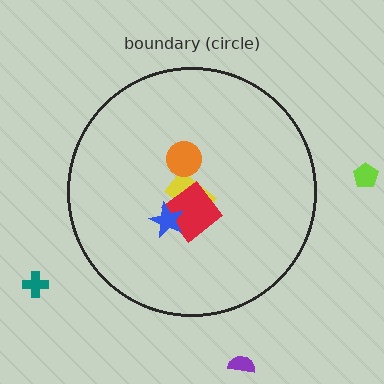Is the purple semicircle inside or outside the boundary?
Outside.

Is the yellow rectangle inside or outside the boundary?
Inside.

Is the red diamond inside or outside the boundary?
Inside.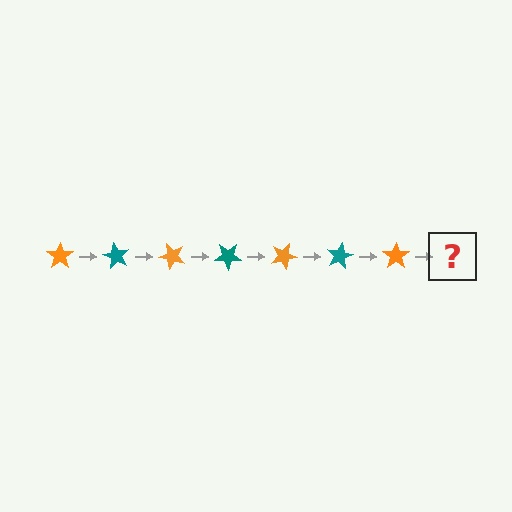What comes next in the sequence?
The next element should be a teal star, rotated 420 degrees from the start.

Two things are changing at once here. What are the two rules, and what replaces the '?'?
The two rules are that it rotates 60 degrees each step and the color cycles through orange and teal. The '?' should be a teal star, rotated 420 degrees from the start.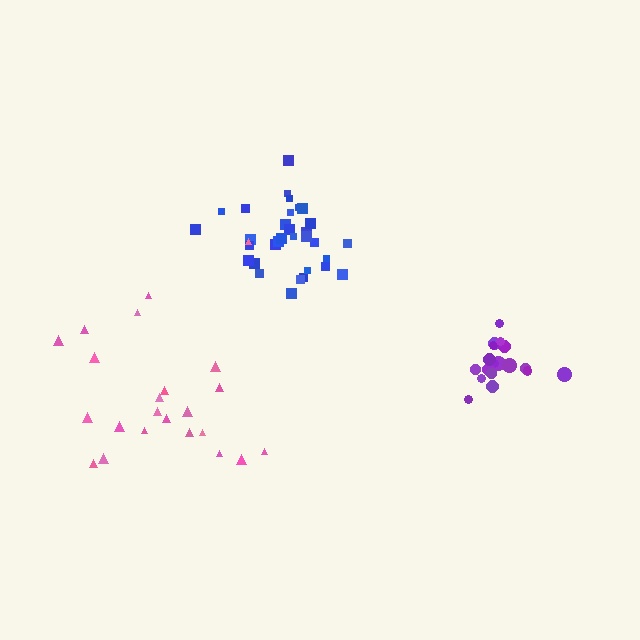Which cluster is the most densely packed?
Purple.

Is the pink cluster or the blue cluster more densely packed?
Blue.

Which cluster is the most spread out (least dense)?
Pink.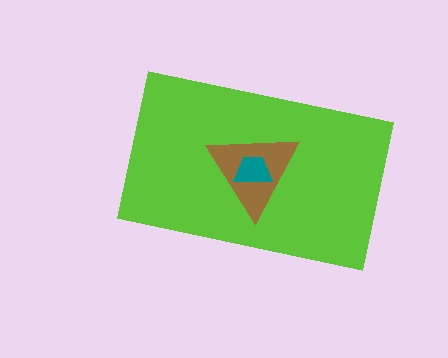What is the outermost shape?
The lime rectangle.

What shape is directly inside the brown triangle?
The teal trapezoid.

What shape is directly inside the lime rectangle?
The brown triangle.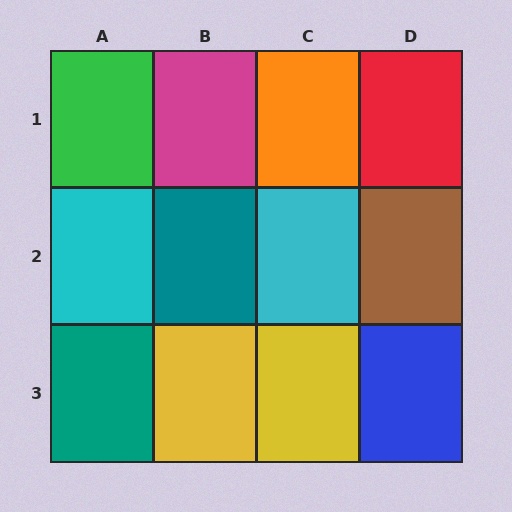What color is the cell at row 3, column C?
Yellow.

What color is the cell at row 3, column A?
Teal.